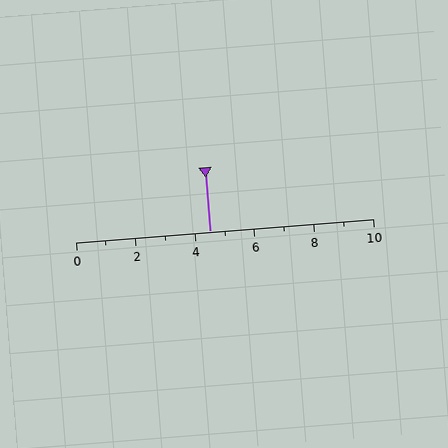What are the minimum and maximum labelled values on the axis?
The axis runs from 0 to 10.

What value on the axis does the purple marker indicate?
The marker indicates approximately 4.5.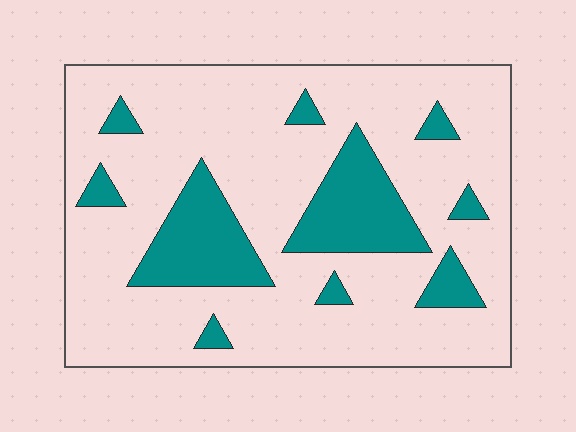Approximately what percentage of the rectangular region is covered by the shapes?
Approximately 20%.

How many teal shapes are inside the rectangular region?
10.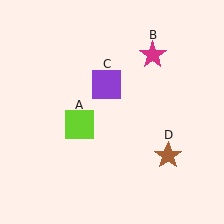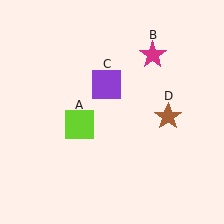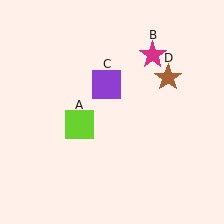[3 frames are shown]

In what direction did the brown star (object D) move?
The brown star (object D) moved up.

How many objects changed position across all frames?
1 object changed position: brown star (object D).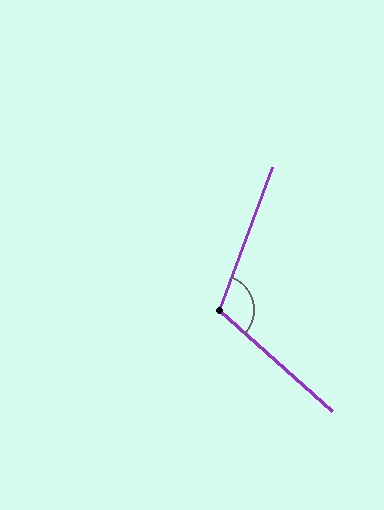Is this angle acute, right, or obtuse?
It is obtuse.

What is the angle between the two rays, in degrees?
Approximately 111 degrees.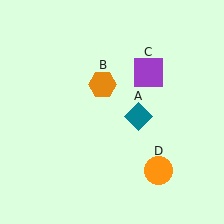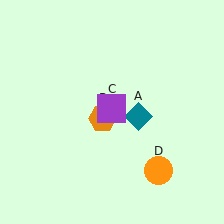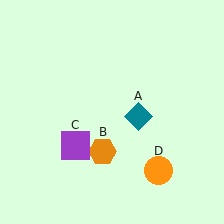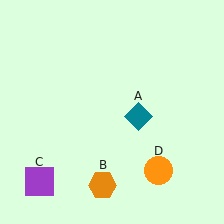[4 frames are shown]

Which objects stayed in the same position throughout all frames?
Teal diamond (object A) and orange circle (object D) remained stationary.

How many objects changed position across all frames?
2 objects changed position: orange hexagon (object B), purple square (object C).